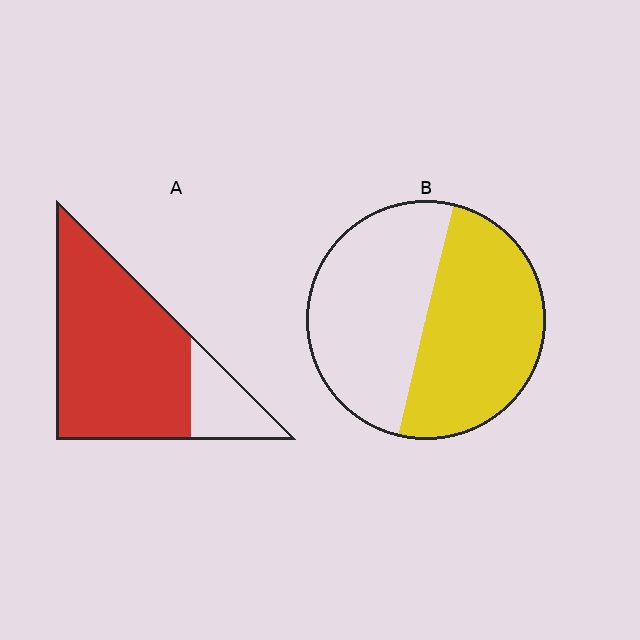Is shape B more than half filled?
Roughly half.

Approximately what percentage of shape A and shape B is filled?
A is approximately 80% and B is approximately 50%.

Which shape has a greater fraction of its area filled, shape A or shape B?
Shape A.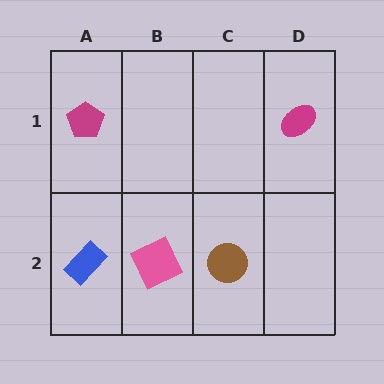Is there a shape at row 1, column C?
No, that cell is empty.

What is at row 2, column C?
A brown circle.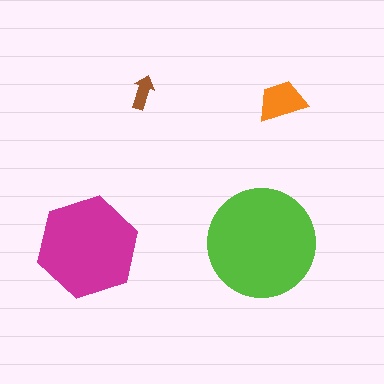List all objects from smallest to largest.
The brown arrow, the orange trapezoid, the magenta hexagon, the lime circle.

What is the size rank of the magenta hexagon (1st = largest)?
2nd.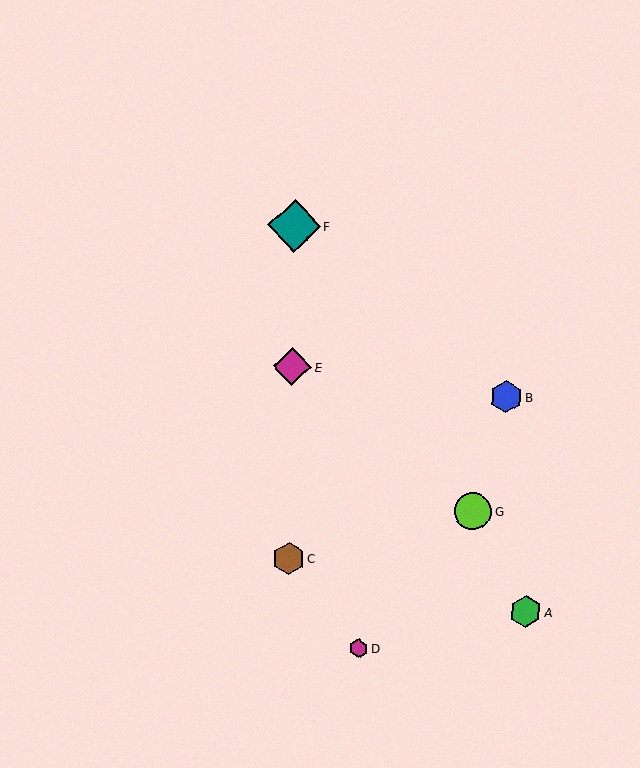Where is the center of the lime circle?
The center of the lime circle is at (473, 511).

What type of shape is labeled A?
Shape A is a green hexagon.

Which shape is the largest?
The teal diamond (labeled F) is the largest.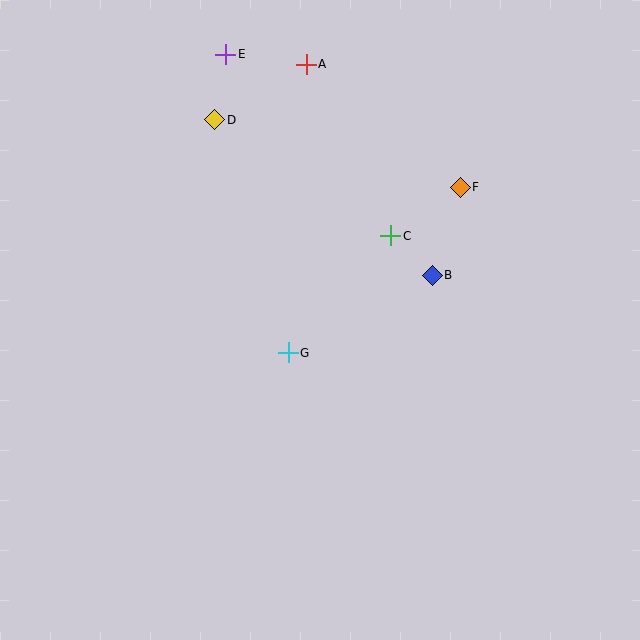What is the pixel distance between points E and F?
The distance between E and F is 270 pixels.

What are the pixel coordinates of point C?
Point C is at (391, 236).